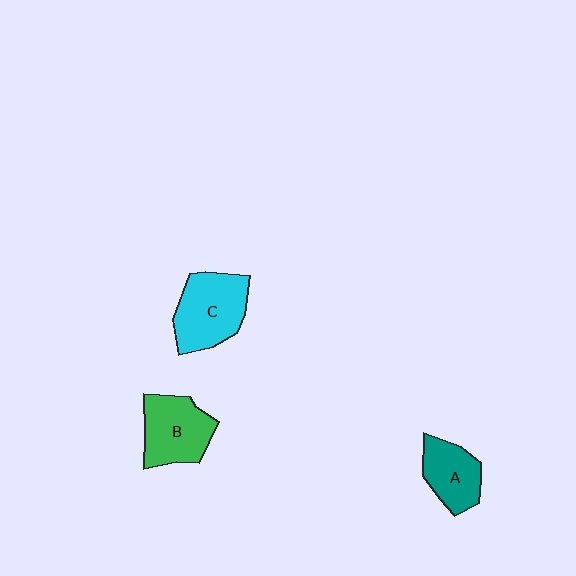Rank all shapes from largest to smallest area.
From largest to smallest: C (cyan), B (green), A (teal).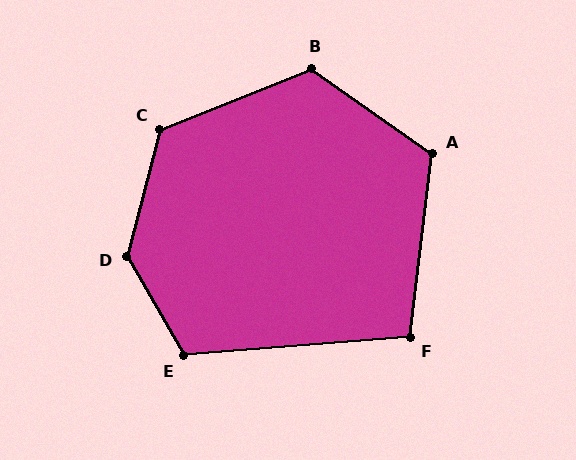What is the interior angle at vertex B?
Approximately 123 degrees (obtuse).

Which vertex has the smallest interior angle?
F, at approximately 101 degrees.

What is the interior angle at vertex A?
Approximately 119 degrees (obtuse).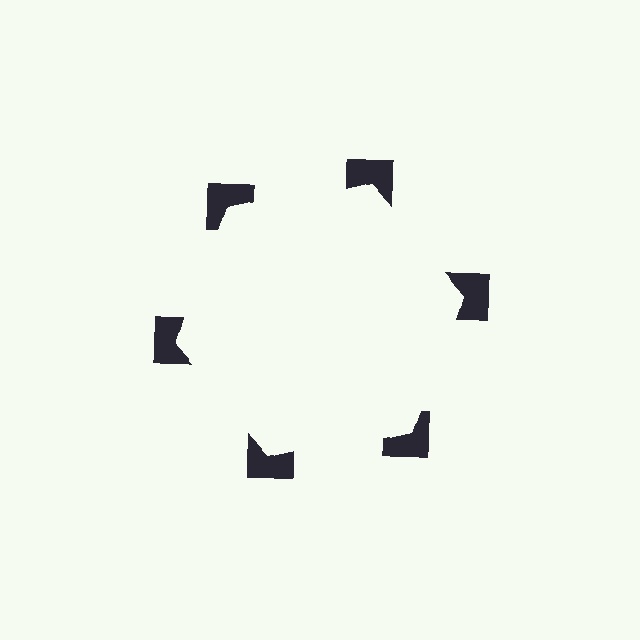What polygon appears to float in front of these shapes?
An illusory hexagon — its edges are inferred from the aligned wedge cuts in the notched squares, not physically drawn.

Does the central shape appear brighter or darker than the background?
It typically appears slightly brighter than the background, even though no actual brightness change is drawn.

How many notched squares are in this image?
There are 6 — one at each vertex of the illusory hexagon.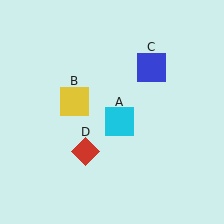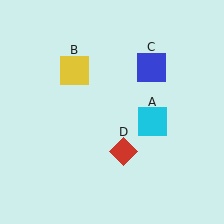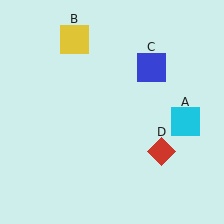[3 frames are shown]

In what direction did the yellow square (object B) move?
The yellow square (object B) moved up.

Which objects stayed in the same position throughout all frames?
Blue square (object C) remained stationary.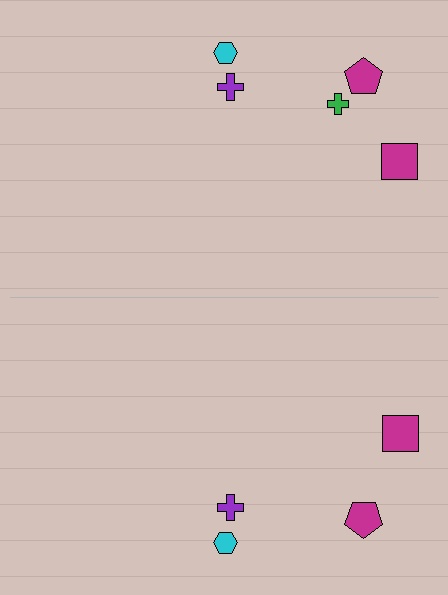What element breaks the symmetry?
A green cross is missing from the bottom side.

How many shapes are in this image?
There are 9 shapes in this image.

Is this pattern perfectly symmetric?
No, the pattern is not perfectly symmetric. A green cross is missing from the bottom side.